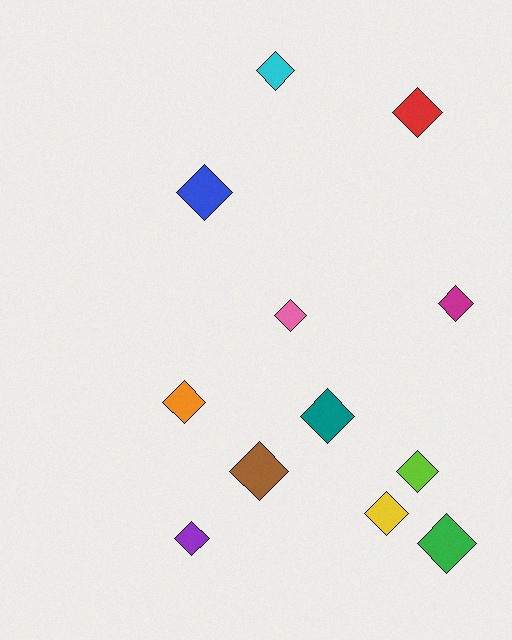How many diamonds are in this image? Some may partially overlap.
There are 12 diamonds.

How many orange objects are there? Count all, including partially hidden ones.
There is 1 orange object.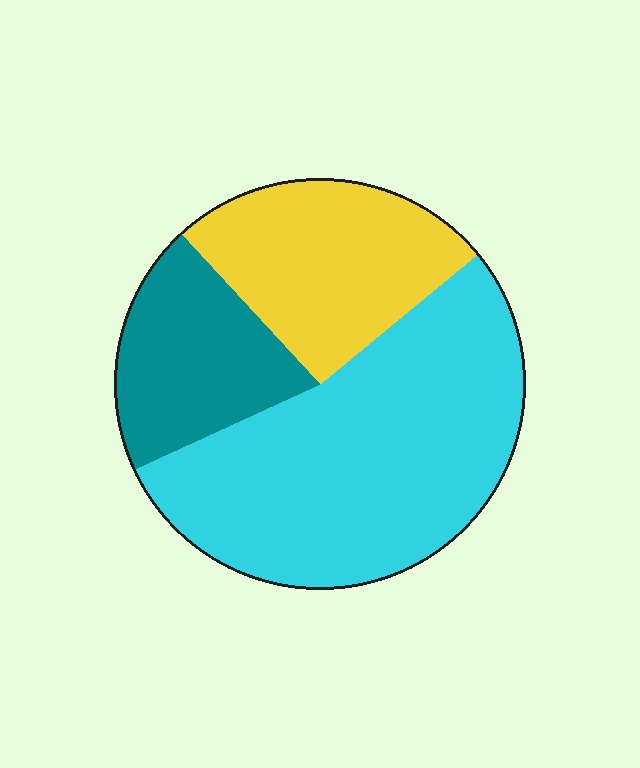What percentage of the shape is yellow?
Yellow covers around 25% of the shape.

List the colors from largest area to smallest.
From largest to smallest: cyan, yellow, teal.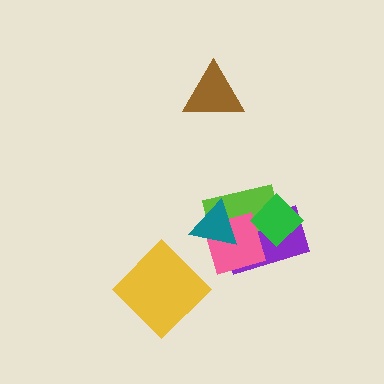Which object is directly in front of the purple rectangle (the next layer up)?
The lime rectangle is directly in front of the purple rectangle.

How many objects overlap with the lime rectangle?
4 objects overlap with the lime rectangle.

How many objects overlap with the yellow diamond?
0 objects overlap with the yellow diamond.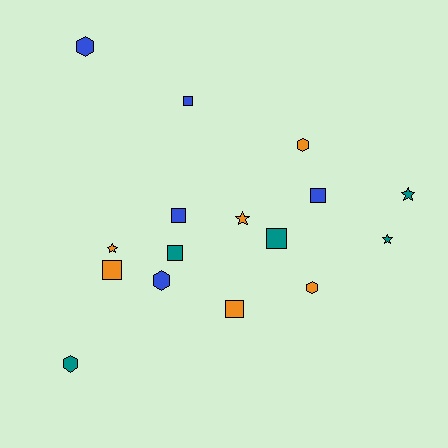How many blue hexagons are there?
There are 2 blue hexagons.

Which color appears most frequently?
Orange, with 6 objects.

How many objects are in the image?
There are 16 objects.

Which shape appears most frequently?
Square, with 7 objects.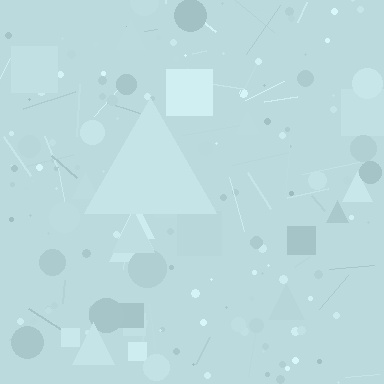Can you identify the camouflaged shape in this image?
The camouflaged shape is a triangle.